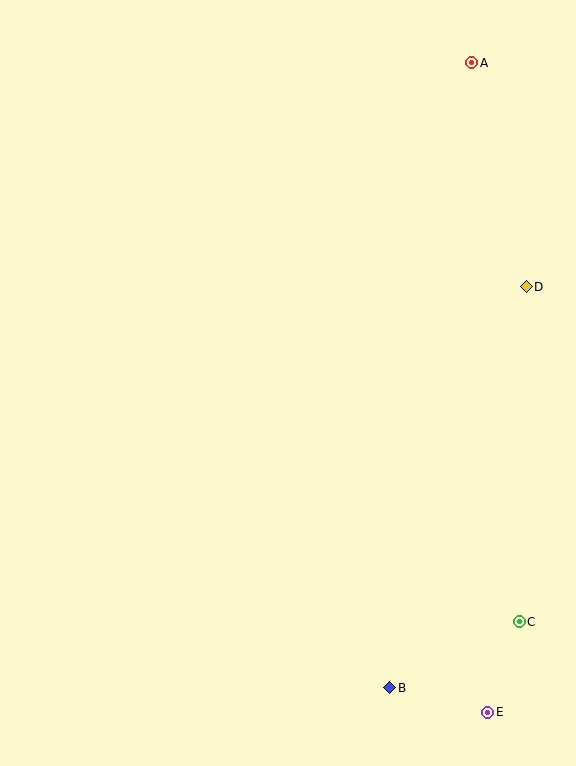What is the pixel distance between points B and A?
The distance between B and A is 630 pixels.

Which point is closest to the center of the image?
Point D at (526, 287) is closest to the center.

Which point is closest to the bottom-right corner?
Point E is closest to the bottom-right corner.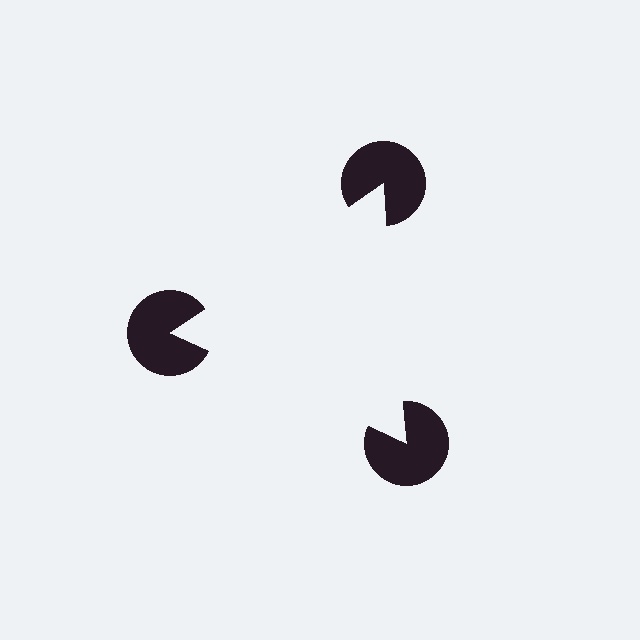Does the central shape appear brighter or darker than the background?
It typically appears slightly brighter than the background, even though no actual brightness change is drawn.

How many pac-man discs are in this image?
There are 3 — one at each vertex of the illusory triangle.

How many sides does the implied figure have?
3 sides.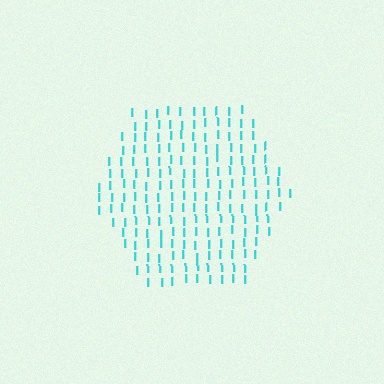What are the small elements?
The small elements are letter I's.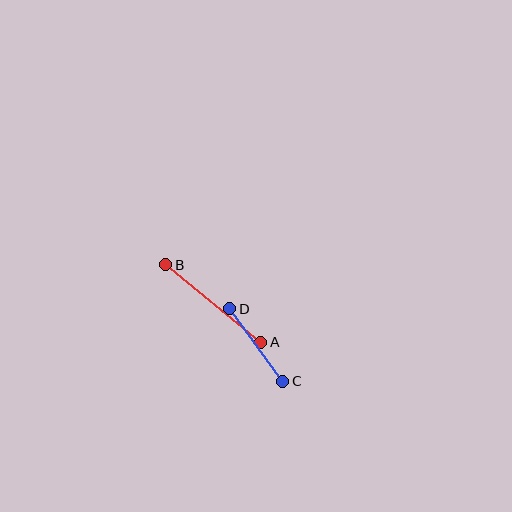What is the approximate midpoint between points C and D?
The midpoint is at approximately (256, 345) pixels.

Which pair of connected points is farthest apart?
Points A and B are farthest apart.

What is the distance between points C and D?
The distance is approximately 90 pixels.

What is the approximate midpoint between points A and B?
The midpoint is at approximately (213, 303) pixels.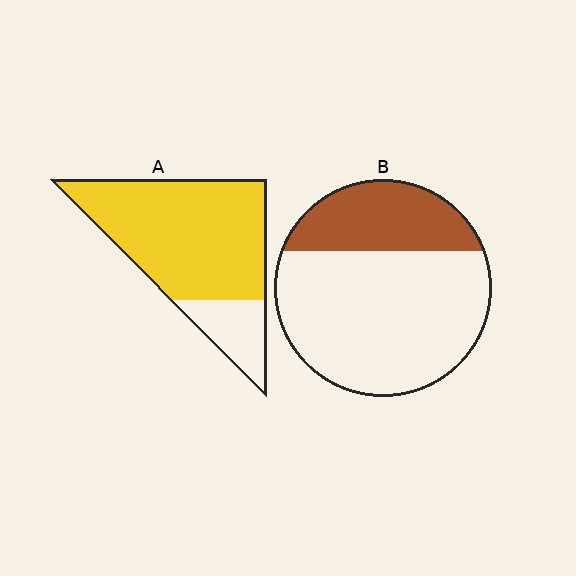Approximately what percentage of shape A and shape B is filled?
A is approximately 80% and B is approximately 30%.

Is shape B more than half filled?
No.